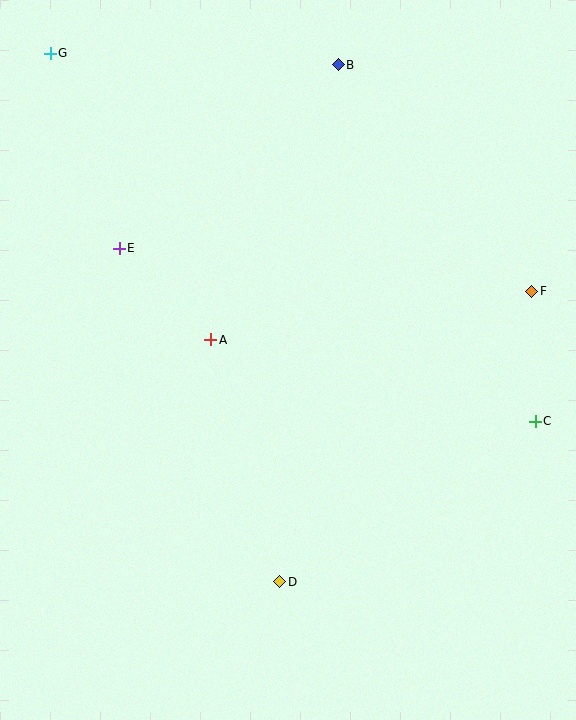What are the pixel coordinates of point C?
Point C is at (535, 421).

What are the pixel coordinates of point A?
Point A is at (211, 340).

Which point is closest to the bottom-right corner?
Point C is closest to the bottom-right corner.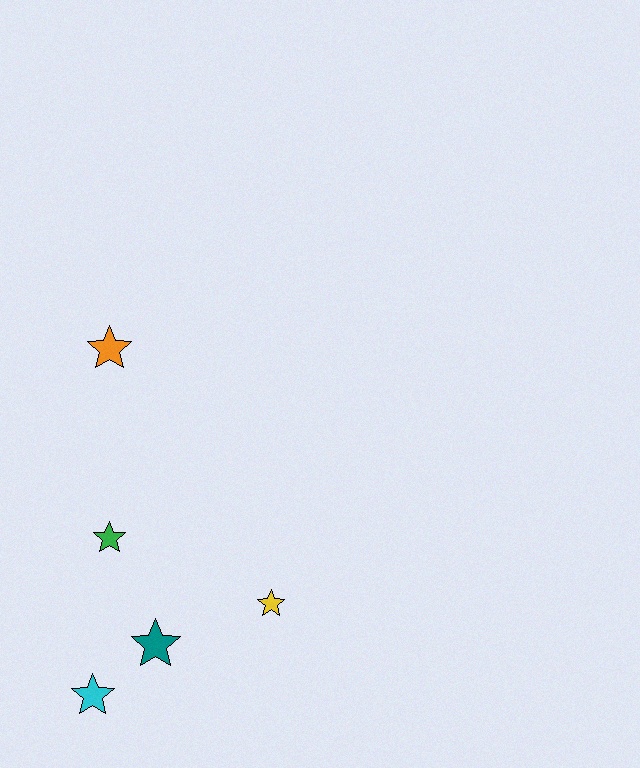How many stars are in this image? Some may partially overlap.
There are 5 stars.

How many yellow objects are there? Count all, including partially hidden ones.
There is 1 yellow object.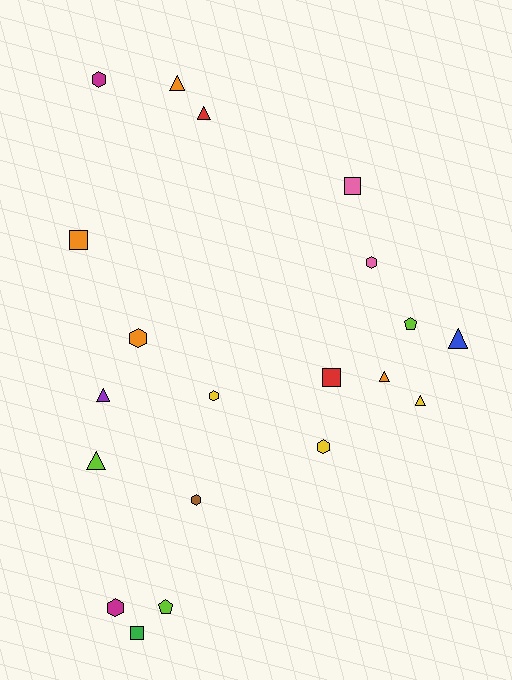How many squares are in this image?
There are 4 squares.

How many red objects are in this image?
There are 2 red objects.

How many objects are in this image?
There are 20 objects.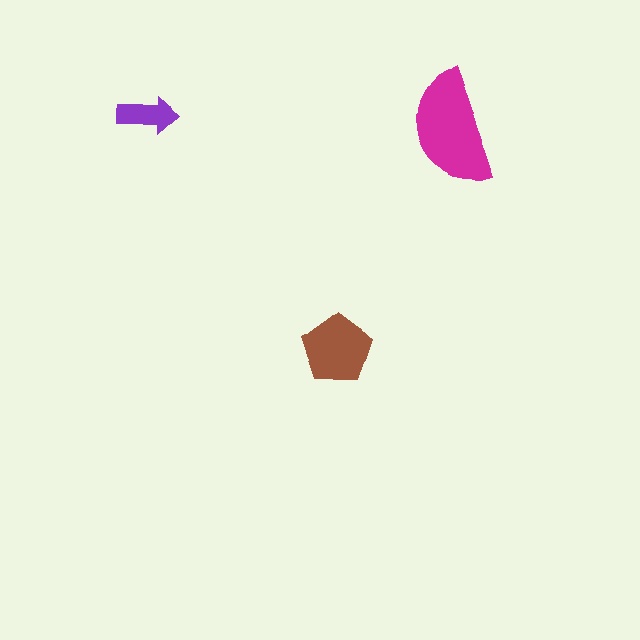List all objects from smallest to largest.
The purple arrow, the brown pentagon, the magenta semicircle.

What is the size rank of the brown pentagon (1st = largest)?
2nd.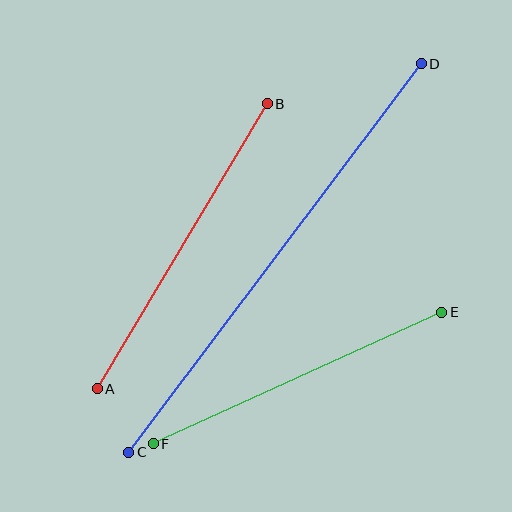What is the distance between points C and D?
The distance is approximately 486 pixels.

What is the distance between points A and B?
The distance is approximately 331 pixels.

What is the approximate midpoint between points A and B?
The midpoint is at approximately (182, 246) pixels.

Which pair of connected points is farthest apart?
Points C and D are farthest apart.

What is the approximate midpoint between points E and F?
The midpoint is at approximately (297, 378) pixels.